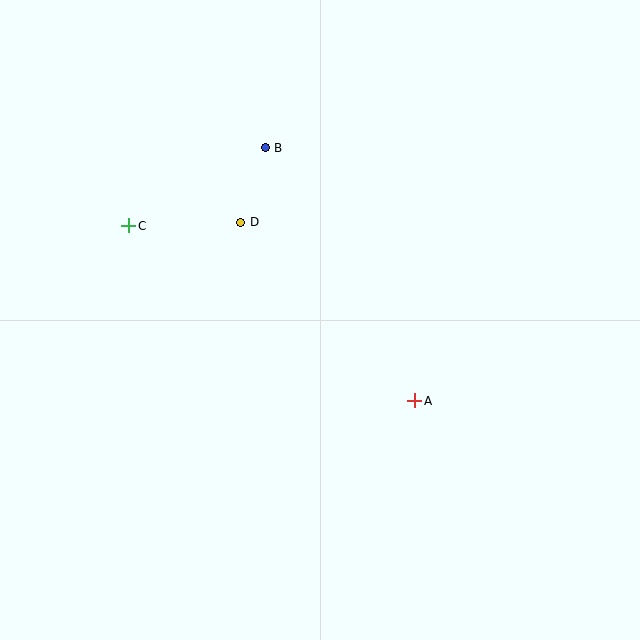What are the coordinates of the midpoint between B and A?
The midpoint between B and A is at (340, 274).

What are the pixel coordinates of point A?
Point A is at (415, 401).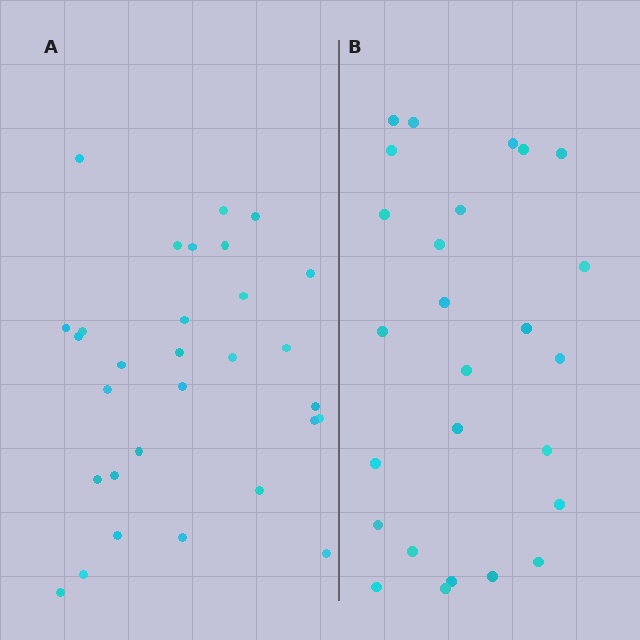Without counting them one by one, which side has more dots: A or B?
Region A (the left region) has more dots.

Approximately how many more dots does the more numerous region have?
Region A has about 4 more dots than region B.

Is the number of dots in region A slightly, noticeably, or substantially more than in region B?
Region A has only slightly more — the two regions are fairly close. The ratio is roughly 1.2 to 1.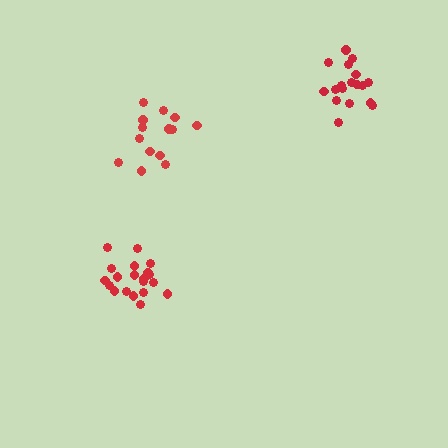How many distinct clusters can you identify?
There are 3 distinct clusters.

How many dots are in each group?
Group 1: 14 dots, Group 2: 20 dots, Group 3: 18 dots (52 total).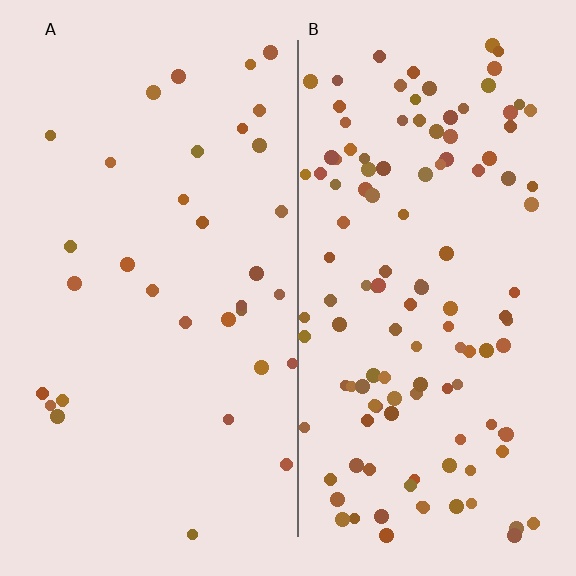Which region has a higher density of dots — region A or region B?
B (the right).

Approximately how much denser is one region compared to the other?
Approximately 3.6× — region B over region A.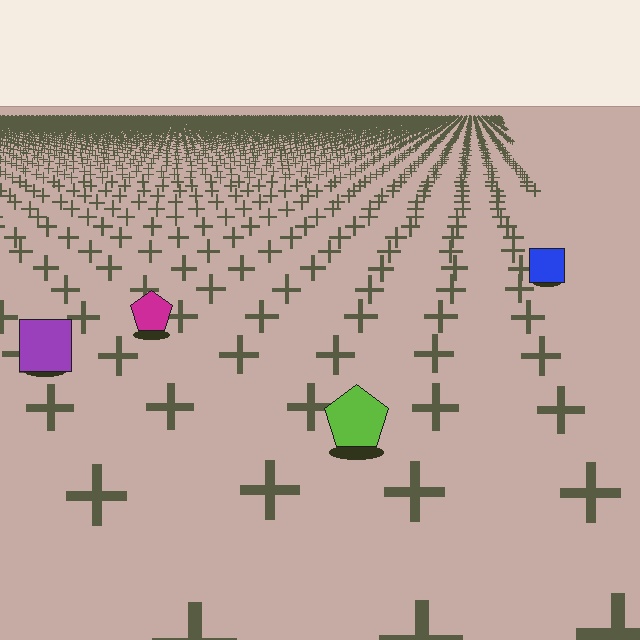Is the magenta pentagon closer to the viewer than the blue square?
Yes. The magenta pentagon is closer — you can tell from the texture gradient: the ground texture is coarser near it.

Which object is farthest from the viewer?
The blue square is farthest from the viewer. It appears smaller and the ground texture around it is denser.